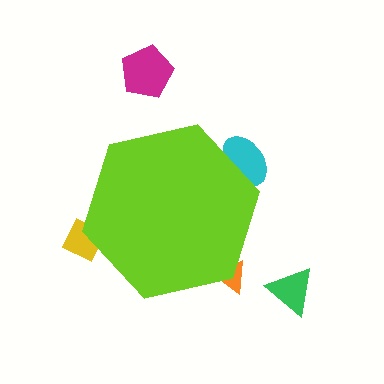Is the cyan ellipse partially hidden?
Yes, the cyan ellipse is partially hidden behind the lime hexagon.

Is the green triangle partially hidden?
No, the green triangle is fully visible.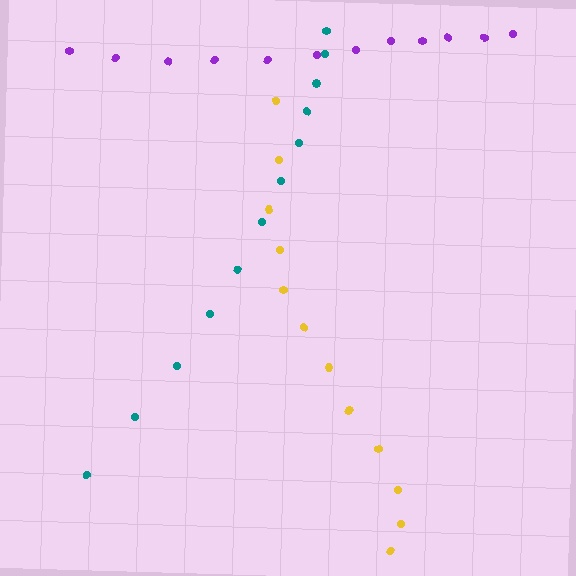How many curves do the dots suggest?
There are 3 distinct paths.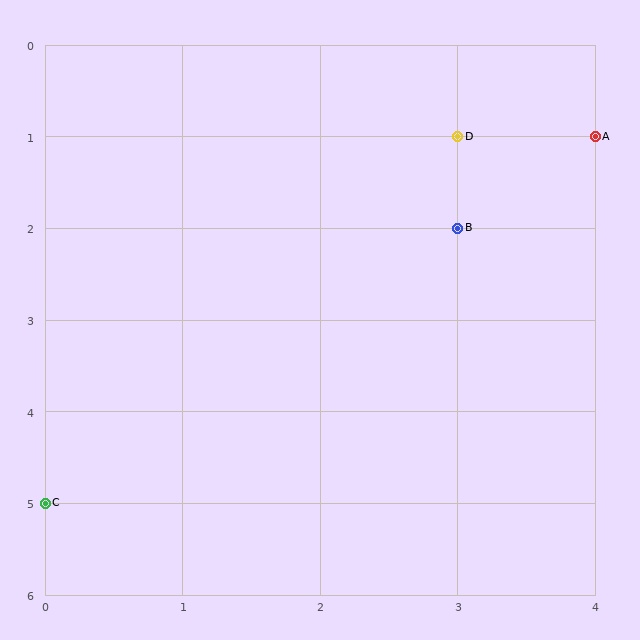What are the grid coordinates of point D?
Point D is at grid coordinates (3, 1).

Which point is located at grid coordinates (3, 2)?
Point B is at (3, 2).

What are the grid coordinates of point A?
Point A is at grid coordinates (4, 1).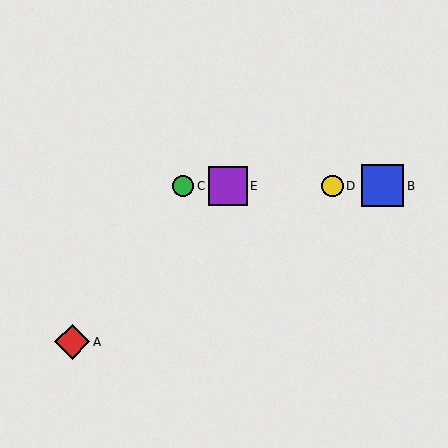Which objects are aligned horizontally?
Objects B, C, D, E are aligned horizontally.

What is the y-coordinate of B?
Object B is at y≈186.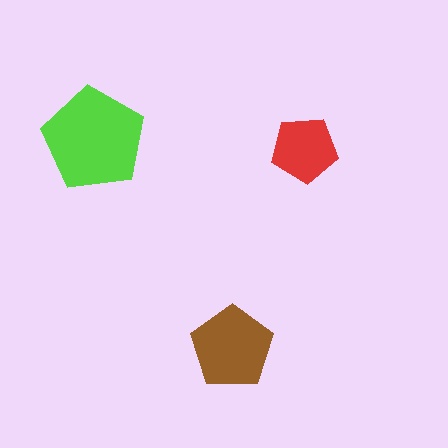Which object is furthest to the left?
The lime pentagon is leftmost.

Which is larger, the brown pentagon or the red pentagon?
The brown one.